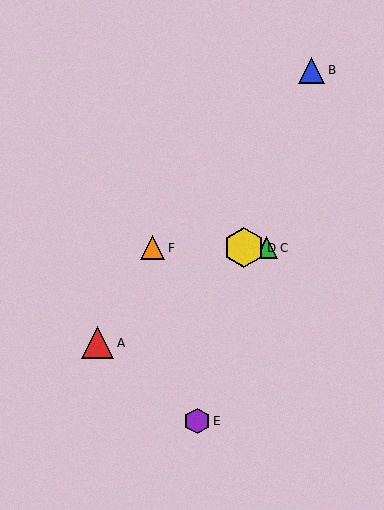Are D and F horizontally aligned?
Yes, both are at y≈247.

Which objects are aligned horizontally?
Objects C, D, F are aligned horizontally.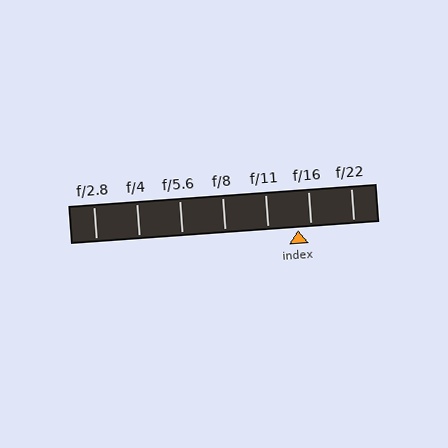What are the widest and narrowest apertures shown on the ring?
The widest aperture shown is f/2.8 and the narrowest is f/22.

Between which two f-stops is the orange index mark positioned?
The index mark is between f/11 and f/16.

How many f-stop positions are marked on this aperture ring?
There are 7 f-stop positions marked.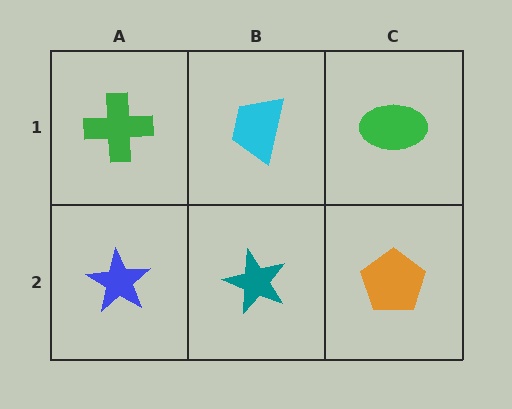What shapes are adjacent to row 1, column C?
An orange pentagon (row 2, column C), a cyan trapezoid (row 1, column B).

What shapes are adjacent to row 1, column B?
A teal star (row 2, column B), a green cross (row 1, column A), a green ellipse (row 1, column C).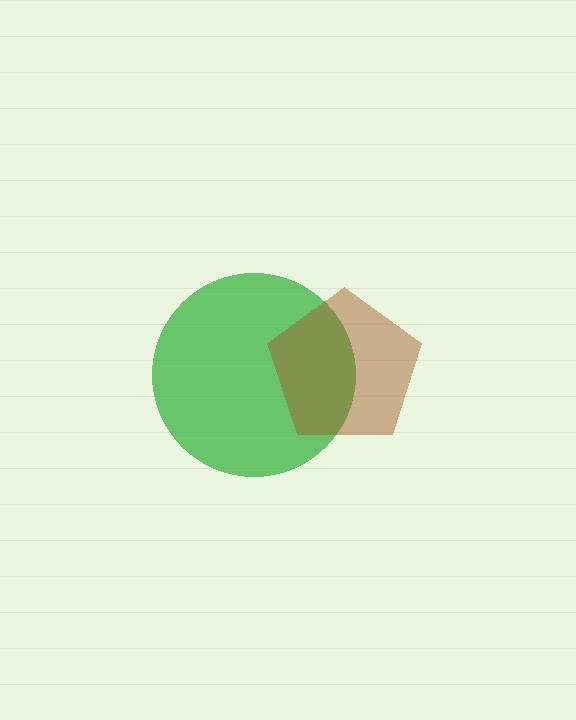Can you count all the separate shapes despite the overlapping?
Yes, there are 2 separate shapes.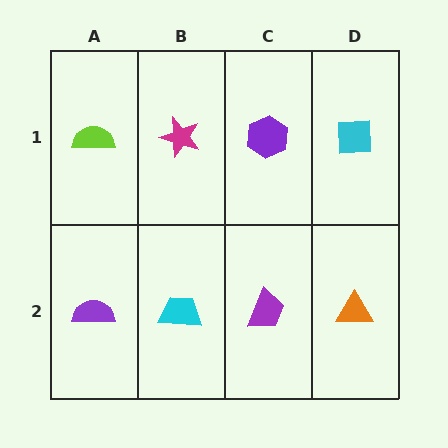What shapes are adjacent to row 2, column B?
A magenta star (row 1, column B), a purple semicircle (row 2, column A), a purple trapezoid (row 2, column C).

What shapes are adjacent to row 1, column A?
A purple semicircle (row 2, column A), a magenta star (row 1, column B).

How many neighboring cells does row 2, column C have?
3.